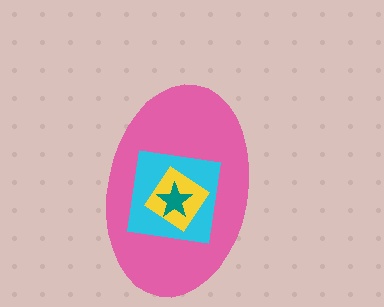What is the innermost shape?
The teal star.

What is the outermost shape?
The pink ellipse.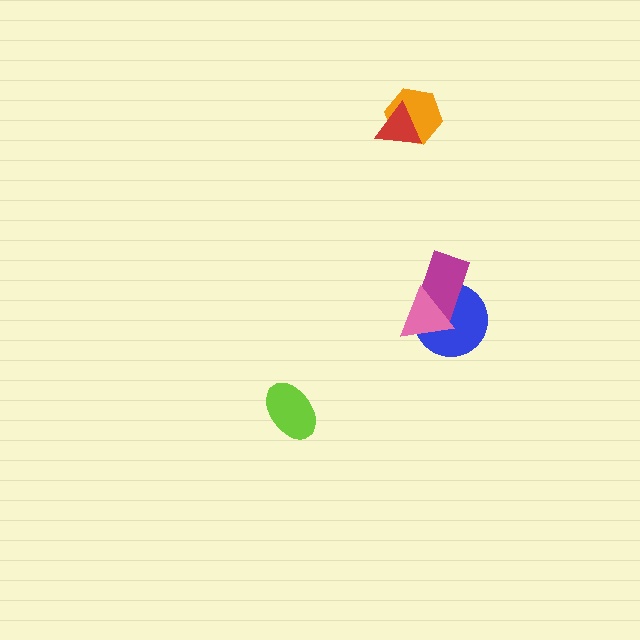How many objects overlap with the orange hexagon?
1 object overlaps with the orange hexagon.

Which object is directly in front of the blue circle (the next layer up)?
The magenta rectangle is directly in front of the blue circle.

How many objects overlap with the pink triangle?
2 objects overlap with the pink triangle.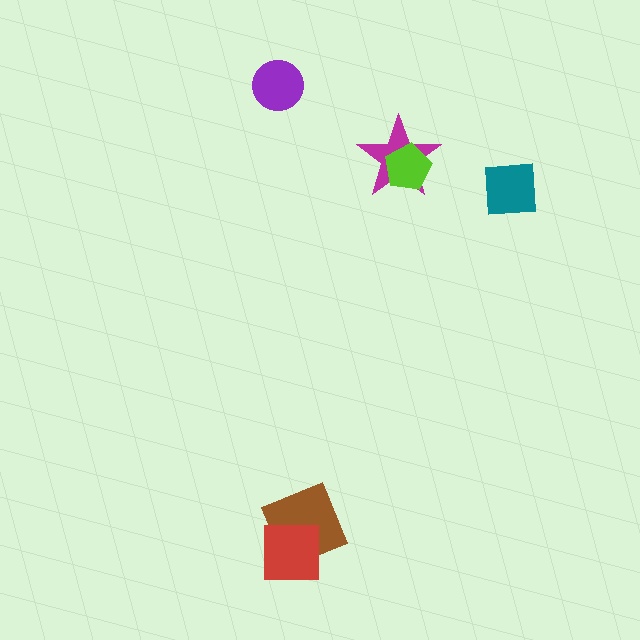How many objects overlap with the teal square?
0 objects overlap with the teal square.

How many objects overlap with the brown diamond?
1 object overlaps with the brown diamond.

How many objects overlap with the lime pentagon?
1 object overlaps with the lime pentagon.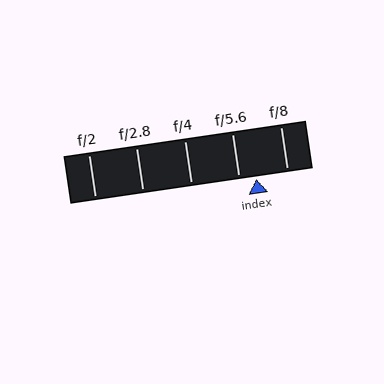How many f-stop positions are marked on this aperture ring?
There are 5 f-stop positions marked.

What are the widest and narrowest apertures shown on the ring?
The widest aperture shown is f/2 and the narrowest is f/8.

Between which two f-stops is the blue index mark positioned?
The index mark is between f/5.6 and f/8.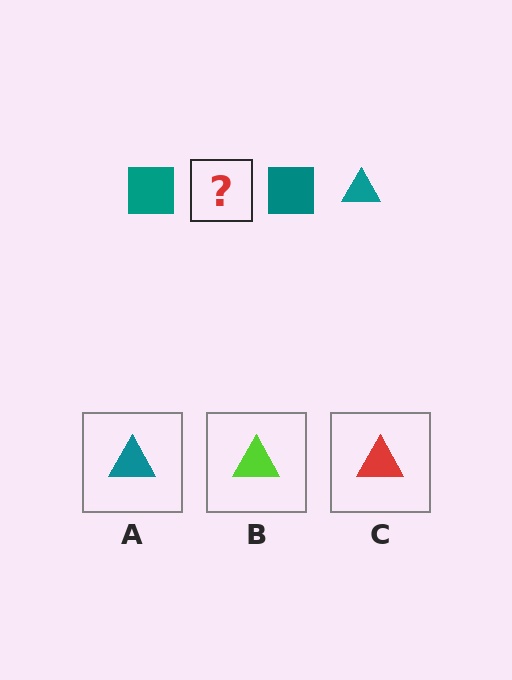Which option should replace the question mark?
Option A.